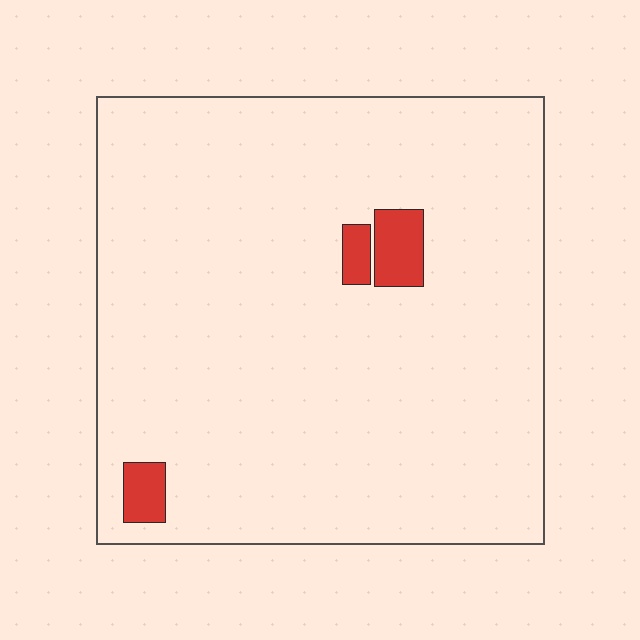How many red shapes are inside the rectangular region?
3.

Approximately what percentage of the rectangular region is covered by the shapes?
Approximately 5%.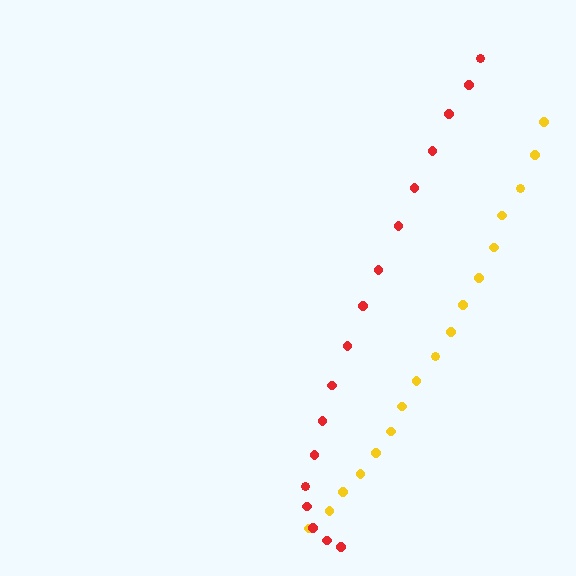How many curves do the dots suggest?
There are 2 distinct paths.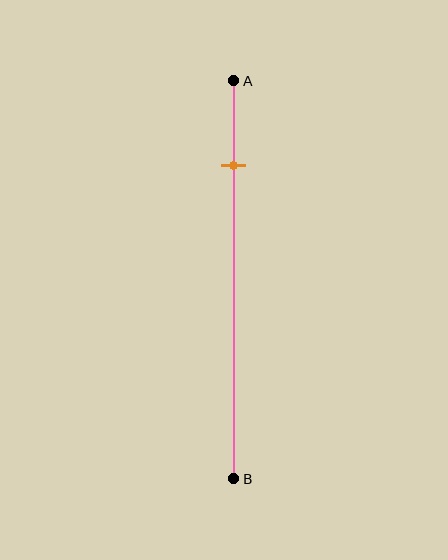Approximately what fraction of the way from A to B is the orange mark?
The orange mark is approximately 20% of the way from A to B.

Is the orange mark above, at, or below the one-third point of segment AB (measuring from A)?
The orange mark is above the one-third point of segment AB.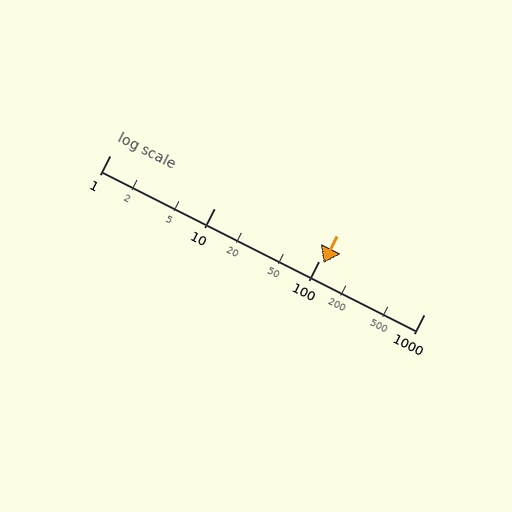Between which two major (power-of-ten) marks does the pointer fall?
The pointer is between 100 and 1000.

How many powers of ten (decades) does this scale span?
The scale spans 3 decades, from 1 to 1000.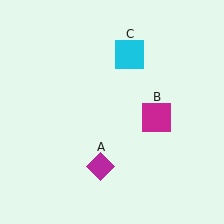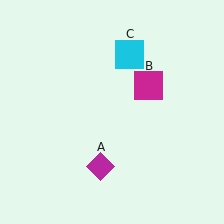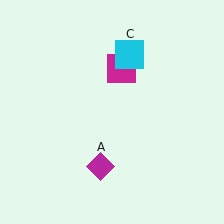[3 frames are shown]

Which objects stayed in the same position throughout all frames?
Magenta diamond (object A) and cyan square (object C) remained stationary.